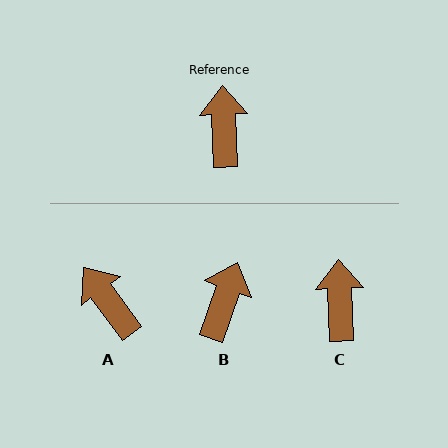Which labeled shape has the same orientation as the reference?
C.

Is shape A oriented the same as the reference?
No, it is off by about 34 degrees.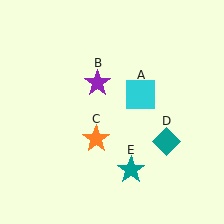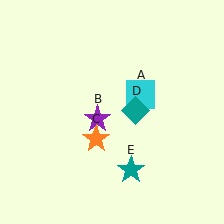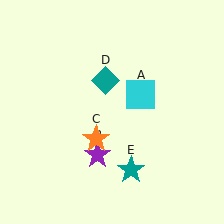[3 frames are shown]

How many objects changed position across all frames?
2 objects changed position: purple star (object B), teal diamond (object D).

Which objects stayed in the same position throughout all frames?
Cyan square (object A) and orange star (object C) and teal star (object E) remained stationary.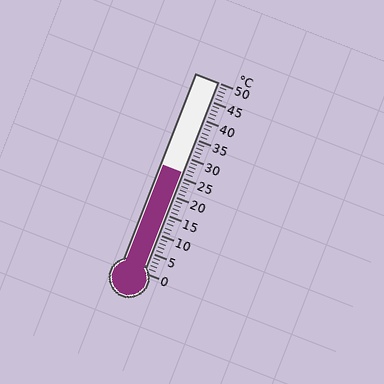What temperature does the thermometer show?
The thermometer shows approximately 26°C.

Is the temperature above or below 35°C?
The temperature is below 35°C.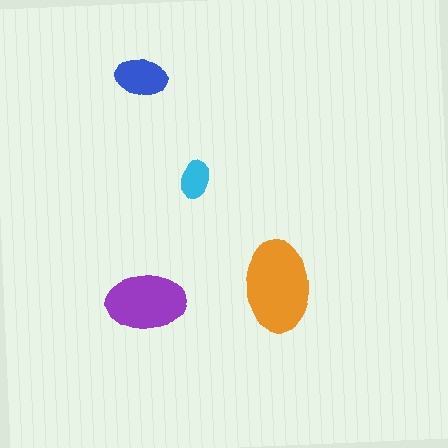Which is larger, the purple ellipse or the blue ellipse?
The purple one.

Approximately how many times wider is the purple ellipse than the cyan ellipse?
About 2 times wider.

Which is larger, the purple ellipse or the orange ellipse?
The orange one.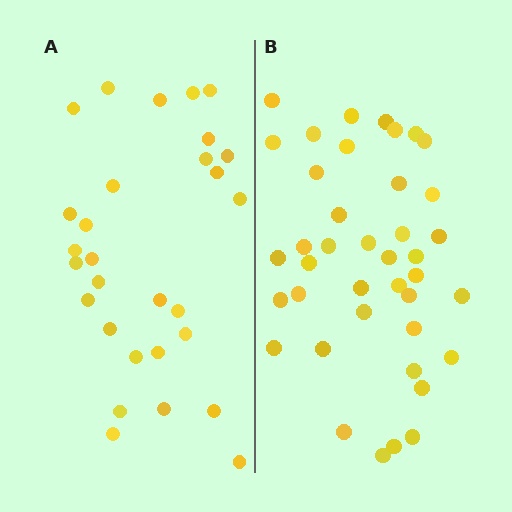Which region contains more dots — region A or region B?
Region B (the right region) has more dots.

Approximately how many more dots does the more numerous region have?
Region B has roughly 12 or so more dots than region A.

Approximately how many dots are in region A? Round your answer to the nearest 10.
About 30 dots. (The exact count is 29, which rounds to 30.)